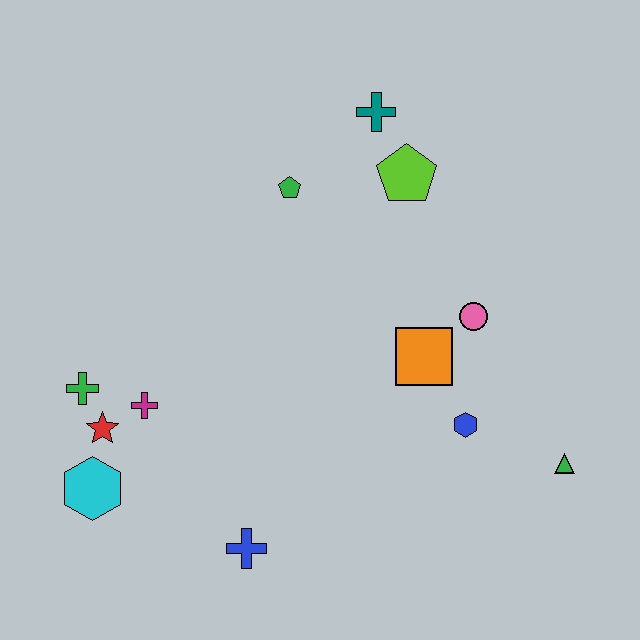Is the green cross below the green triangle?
No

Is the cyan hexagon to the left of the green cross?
No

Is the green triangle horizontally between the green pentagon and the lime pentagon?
No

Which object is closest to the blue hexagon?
The orange square is closest to the blue hexagon.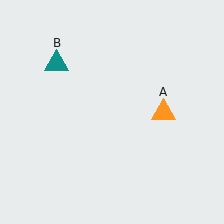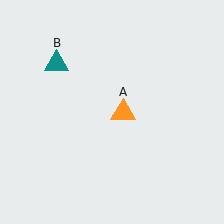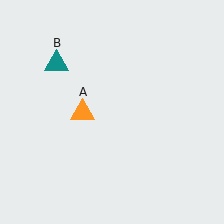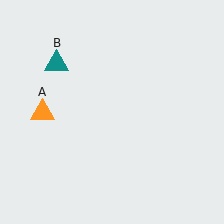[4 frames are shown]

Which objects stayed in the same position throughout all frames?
Teal triangle (object B) remained stationary.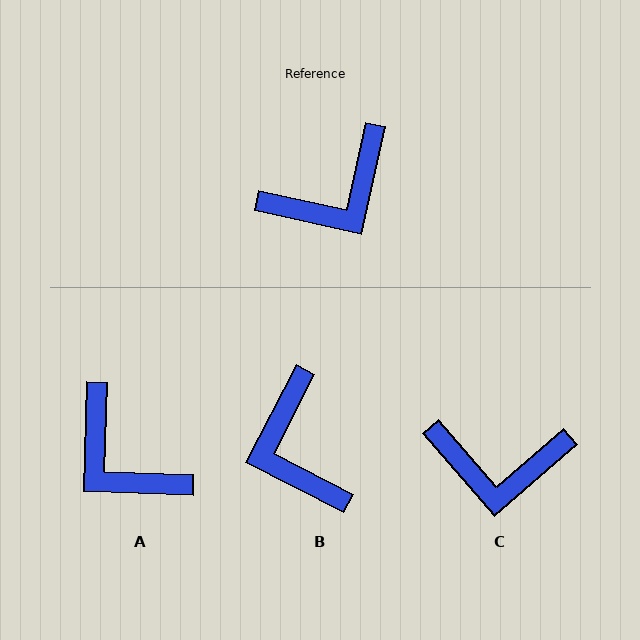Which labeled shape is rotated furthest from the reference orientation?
B, about 105 degrees away.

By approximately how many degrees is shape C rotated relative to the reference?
Approximately 37 degrees clockwise.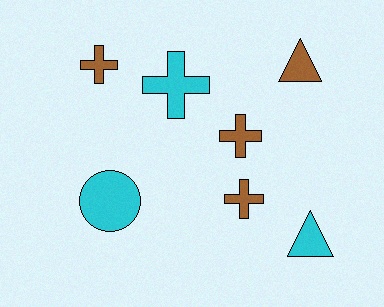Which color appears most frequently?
Brown, with 4 objects.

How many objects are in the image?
There are 7 objects.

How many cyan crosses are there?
There is 1 cyan cross.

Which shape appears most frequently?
Cross, with 4 objects.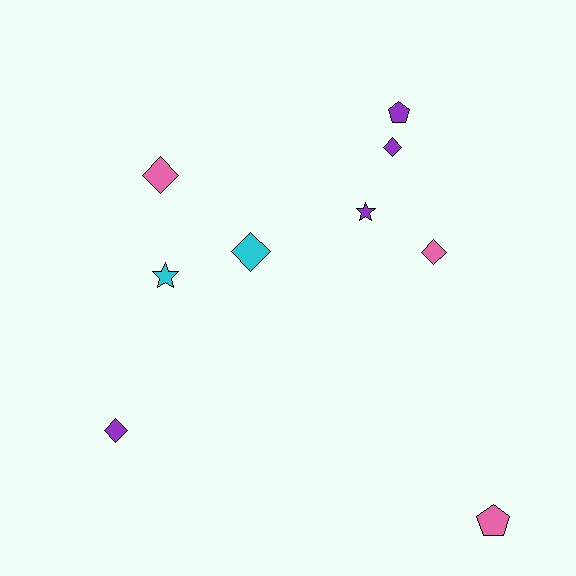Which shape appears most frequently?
Diamond, with 5 objects.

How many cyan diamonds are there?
There is 1 cyan diamond.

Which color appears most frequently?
Purple, with 4 objects.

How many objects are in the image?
There are 9 objects.